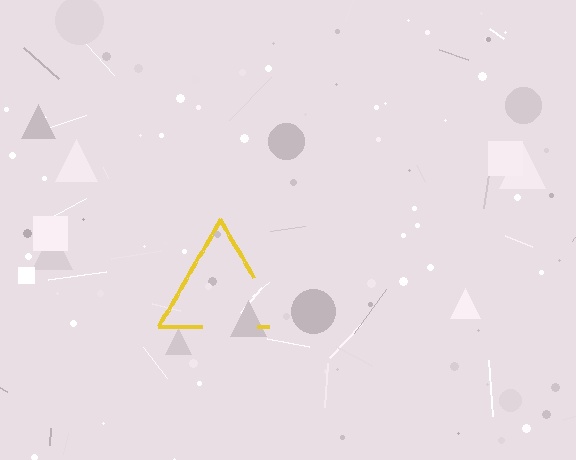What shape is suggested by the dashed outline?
The dashed outline suggests a triangle.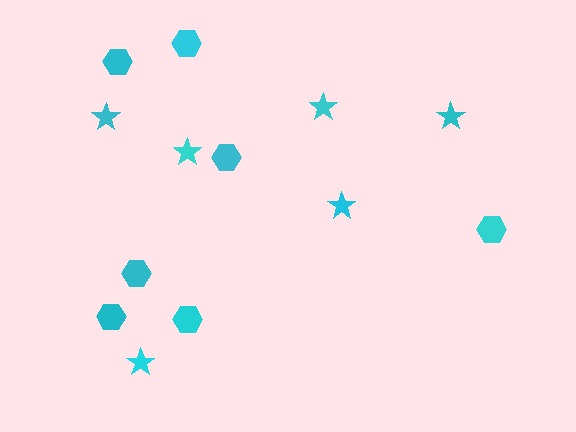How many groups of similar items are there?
There are 2 groups: one group of hexagons (7) and one group of stars (6).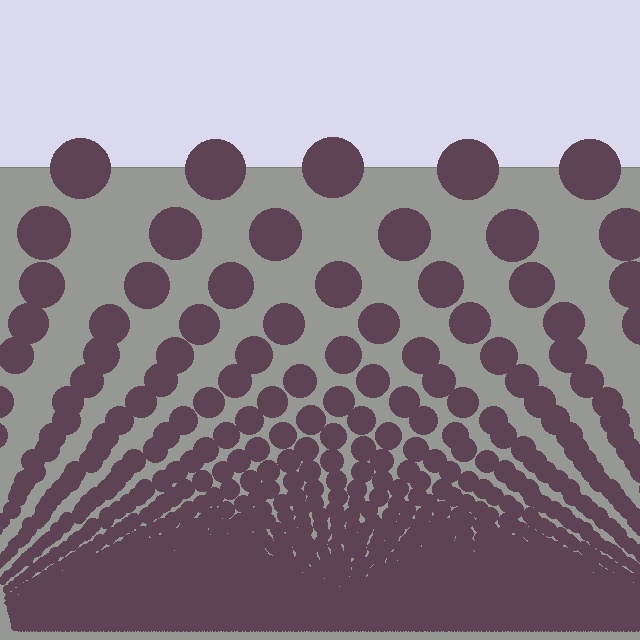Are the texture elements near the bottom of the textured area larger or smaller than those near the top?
Smaller. The gradient is inverted — elements near the bottom are smaller and denser.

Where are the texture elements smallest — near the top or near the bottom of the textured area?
Near the bottom.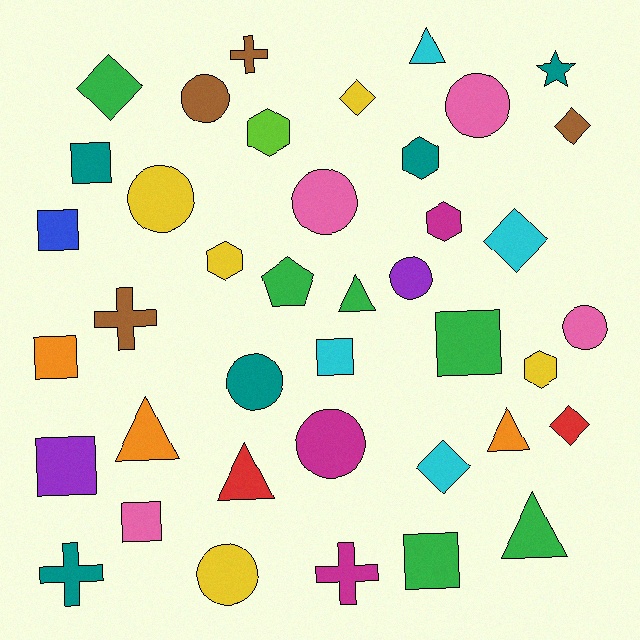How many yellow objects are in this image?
There are 5 yellow objects.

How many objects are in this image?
There are 40 objects.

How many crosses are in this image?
There are 4 crosses.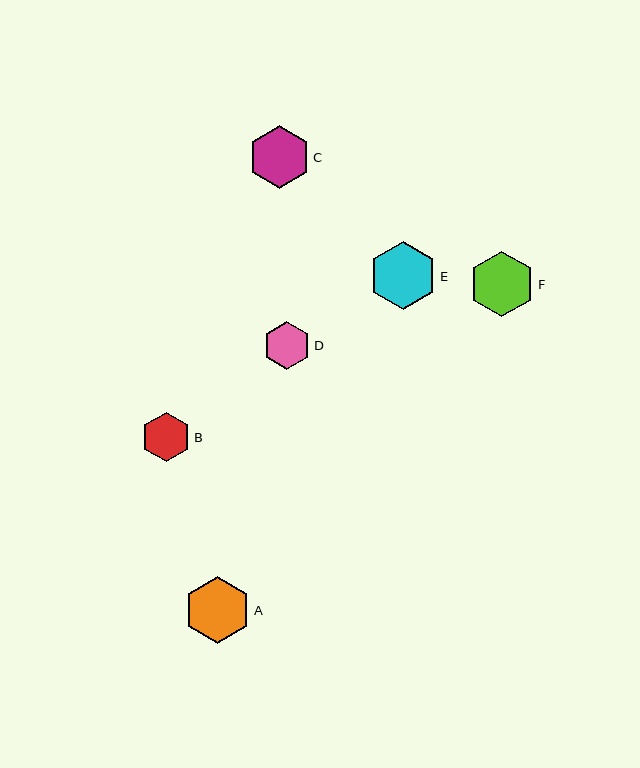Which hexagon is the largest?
Hexagon E is the largest with a size of approximately 68 pixels.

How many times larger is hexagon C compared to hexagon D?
Hexagon C is approximately 1.3 times the size of hexagon D.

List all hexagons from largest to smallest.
From largest to smallest: E, A, F, C, B, D.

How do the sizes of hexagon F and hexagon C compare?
Hexagon F and hexagon C are approximately the same size.